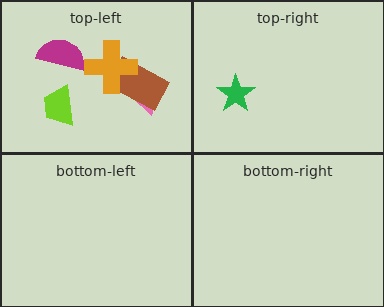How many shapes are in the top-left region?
5.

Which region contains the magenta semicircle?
The top-left region.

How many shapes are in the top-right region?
1.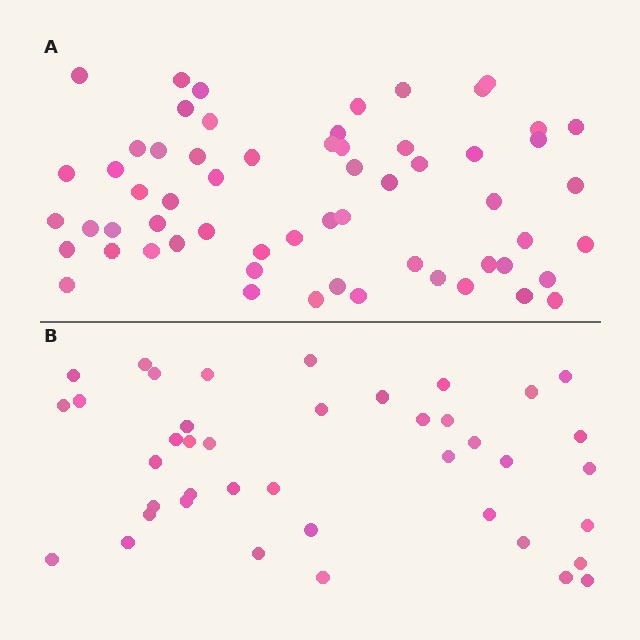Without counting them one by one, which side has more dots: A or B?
Region A (the top region) has more dots.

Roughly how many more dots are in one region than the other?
Region A has approximately 20 more dots than region B.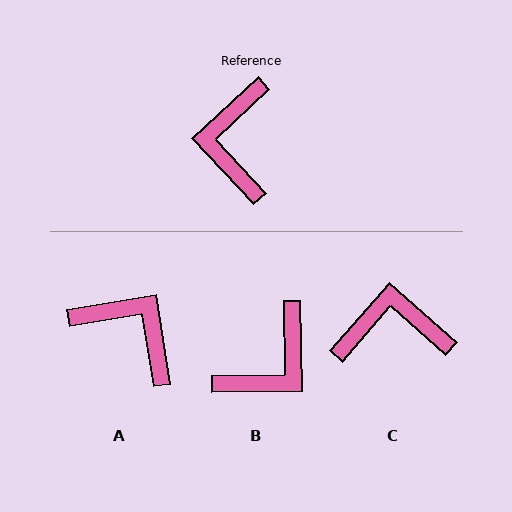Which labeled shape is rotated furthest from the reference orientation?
B, about 138 degrees away.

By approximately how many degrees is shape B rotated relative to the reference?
Approximately 138 degrees counter-clockwise.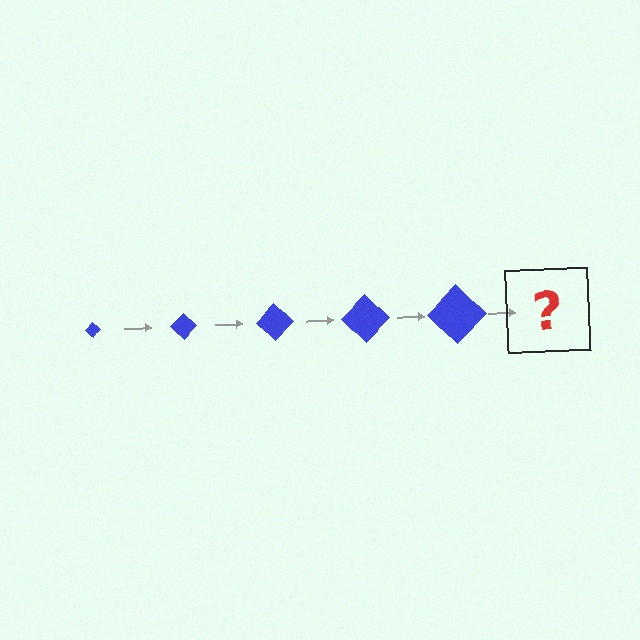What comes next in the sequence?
The next element should be a blue diamond, larger than the previous one.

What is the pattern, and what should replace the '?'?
The pattern is that the diamond gets progressively larger each step. The '?' should be a blue diamond, larger than the previous one.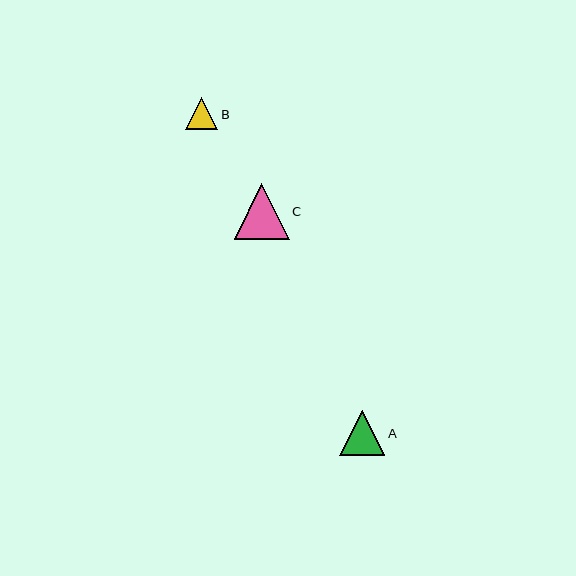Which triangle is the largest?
Triangle C is the largest with a size of approximately 55 pixels.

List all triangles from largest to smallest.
From largest to smallest: C, A, B.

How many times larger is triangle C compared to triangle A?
Triangle C is approximately 1.2 times the size of triangle A.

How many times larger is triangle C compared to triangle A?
Triangle C is approximately 1.2 times the size of triangle A.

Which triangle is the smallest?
Triangle B is the smallest with a size of approximately 32 pixels.